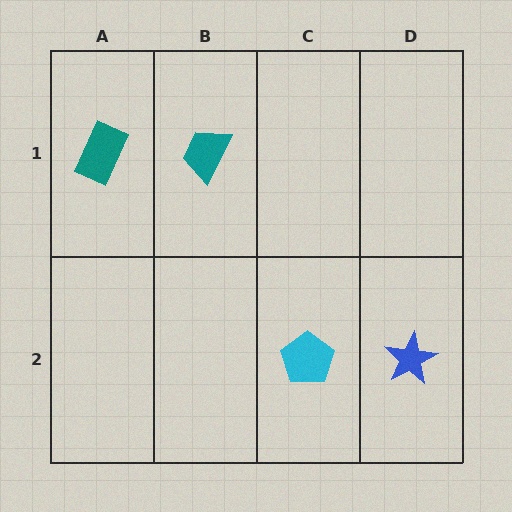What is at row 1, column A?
A teal rectangle.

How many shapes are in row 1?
2 shapes.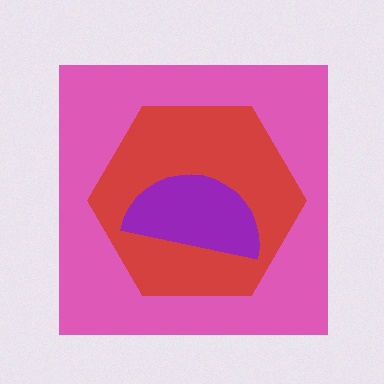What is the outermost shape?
The pink square.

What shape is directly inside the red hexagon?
The purple semicircle.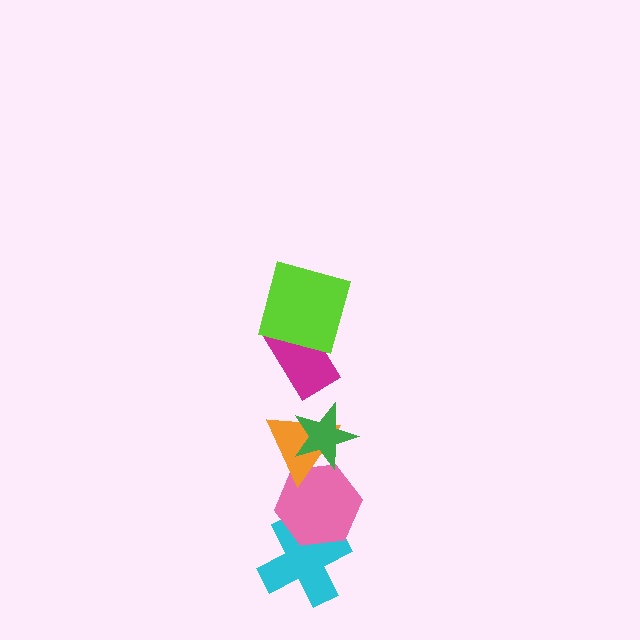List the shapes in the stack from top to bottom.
From top to bottom: the lime square, the magenta rectangle, the green star, the orange triangle, the pink hexagon, the cyan cross.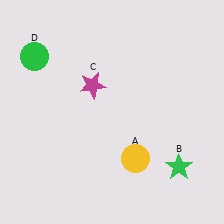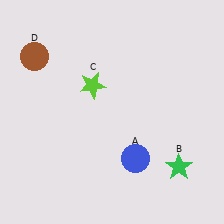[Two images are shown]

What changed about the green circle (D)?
In Image 1, D is green. In Image 2, it changed to brown.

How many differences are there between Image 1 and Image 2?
There are 3 differences between the two images.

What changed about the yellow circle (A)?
In Image 1, A is yellow. In Image 2, it changed to blue.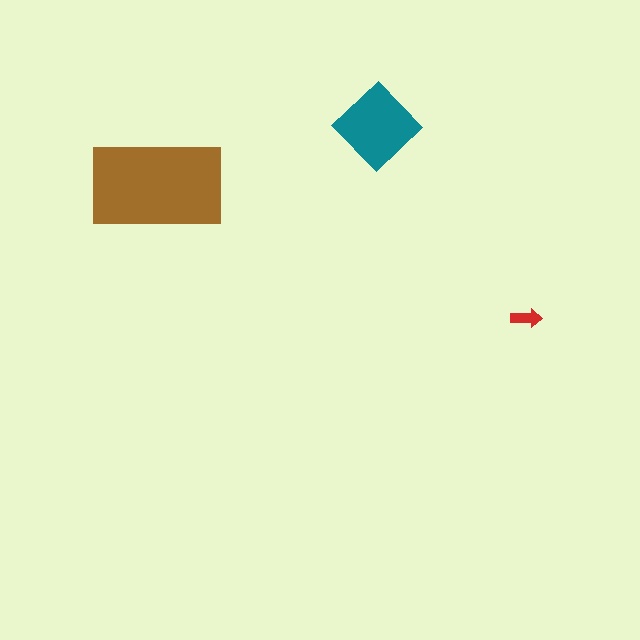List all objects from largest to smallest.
The brown rectangle, the teal diamond, the red arrow.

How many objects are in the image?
There are 3 objects in the image.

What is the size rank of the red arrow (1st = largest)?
3rd.